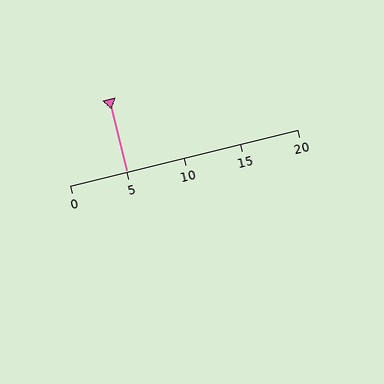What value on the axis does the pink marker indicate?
The marker indicates approximately 5.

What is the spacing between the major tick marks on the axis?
The major ticks are spaced 5 apart.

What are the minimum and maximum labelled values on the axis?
The axis runs from 0 to 20.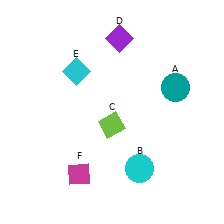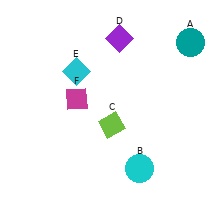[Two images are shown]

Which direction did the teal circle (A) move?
The teal circle (A) moved up.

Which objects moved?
The objects that moved are: the teal circle (A), the magenta diamond (F).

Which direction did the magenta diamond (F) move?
The magenta diamond (F) moved up.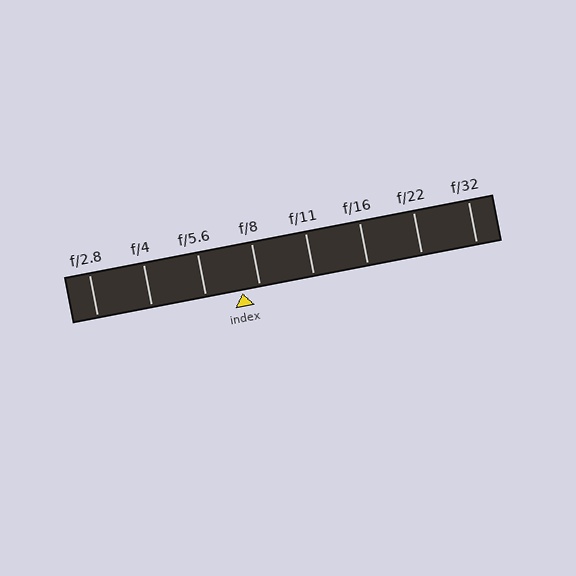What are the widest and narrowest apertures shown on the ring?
The widest aperture shown is f/2.8 and the narrowest is f/32.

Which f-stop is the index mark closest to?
The index mark is closest to f/8.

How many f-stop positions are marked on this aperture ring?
There are 8 f-stop positions marked.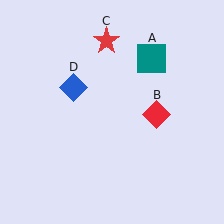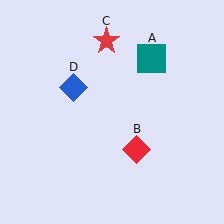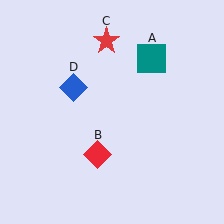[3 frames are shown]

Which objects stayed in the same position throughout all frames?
Teal square (object A) and red star (object C) and blue diamond (object D) remained stationary.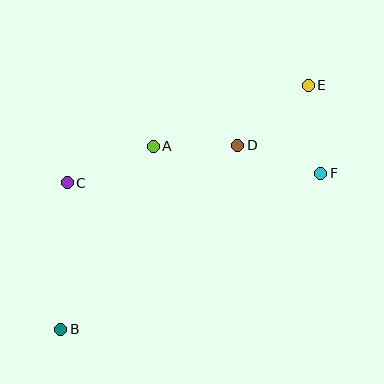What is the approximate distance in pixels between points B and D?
The distance between B and D is approximately 255 pixels.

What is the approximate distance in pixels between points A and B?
The distance between A and B is approximately 205 pixels.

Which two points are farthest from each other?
Points B and E are farthest from each other.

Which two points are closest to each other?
Points A and D are closest to each other.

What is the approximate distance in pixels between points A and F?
The distance between A and F is approximately 170 pixels.